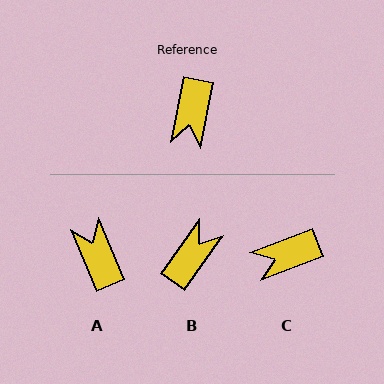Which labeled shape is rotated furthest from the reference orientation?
B, about 156 degrees away.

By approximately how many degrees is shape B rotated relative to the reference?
Approximately 156 degrees counter-clockwise.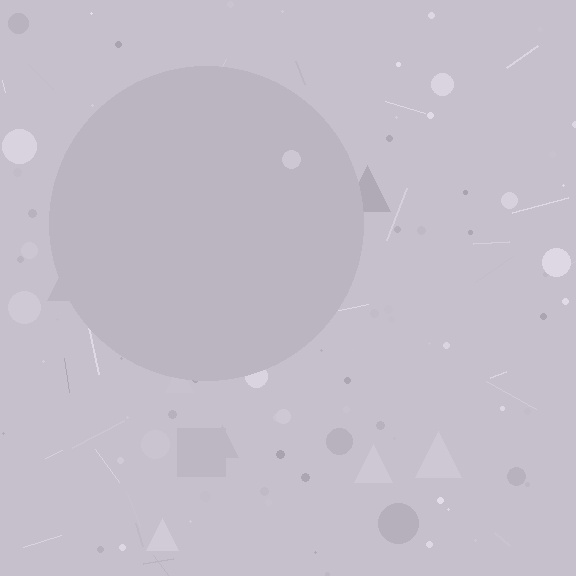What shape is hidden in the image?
A circle is hidden in the image.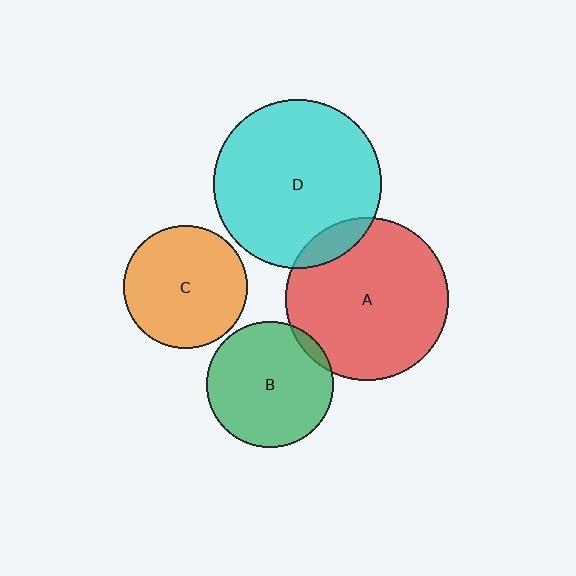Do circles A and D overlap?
Yes.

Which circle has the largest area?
Circle D (cyan).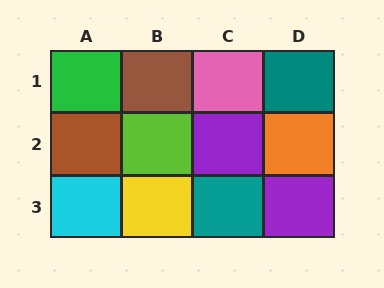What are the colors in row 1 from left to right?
Green, brown, pink, teal.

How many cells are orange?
1 cell is orange.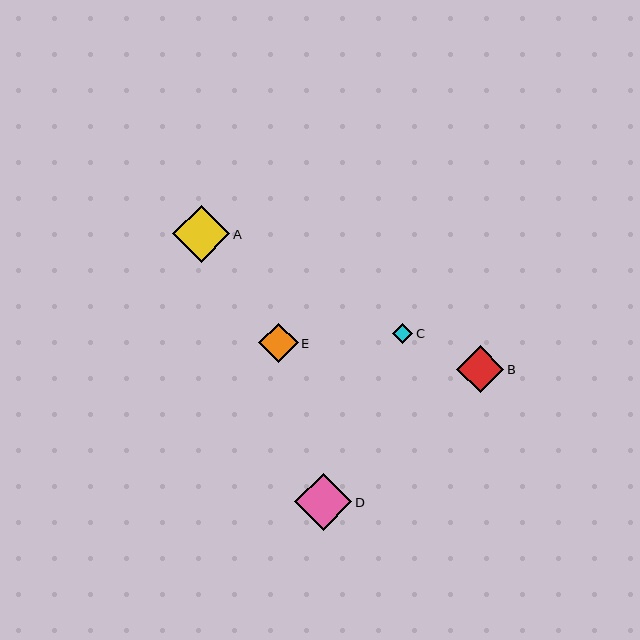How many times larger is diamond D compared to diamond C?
Diamond D is approximately 2.8 times the size of diamond C.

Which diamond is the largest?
Diamond A is the largest with a size of approximately 57 pixels.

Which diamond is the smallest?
Diamond C is the smallest with a size of approximately 20 pixels.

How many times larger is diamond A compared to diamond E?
Diamond A is approximately 1.5 times the size of diamond E.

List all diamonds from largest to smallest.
From largest to smallest: A, D, B, E, C.